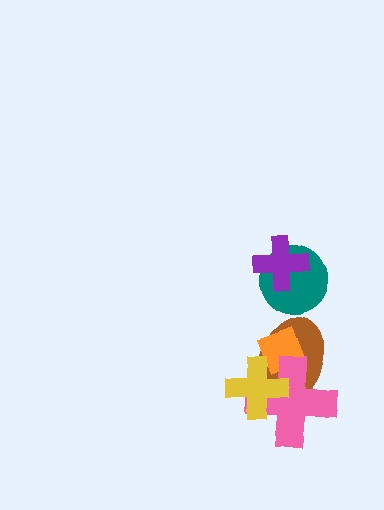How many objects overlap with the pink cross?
3 objects overlap with the pink cross.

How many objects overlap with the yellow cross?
3 objects overlap with the yellow cross.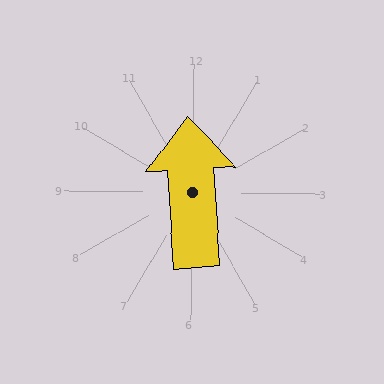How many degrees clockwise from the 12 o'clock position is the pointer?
Approximately 356 degrees.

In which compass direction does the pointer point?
North.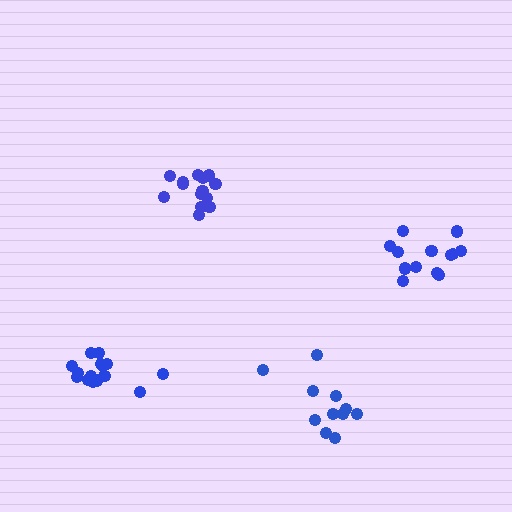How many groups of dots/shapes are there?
There are 4 groups.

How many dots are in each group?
Group 1: 11 dots, Group 2: 14 dots, Group 3: 13 dots, Group 4: 16 dots (54 total).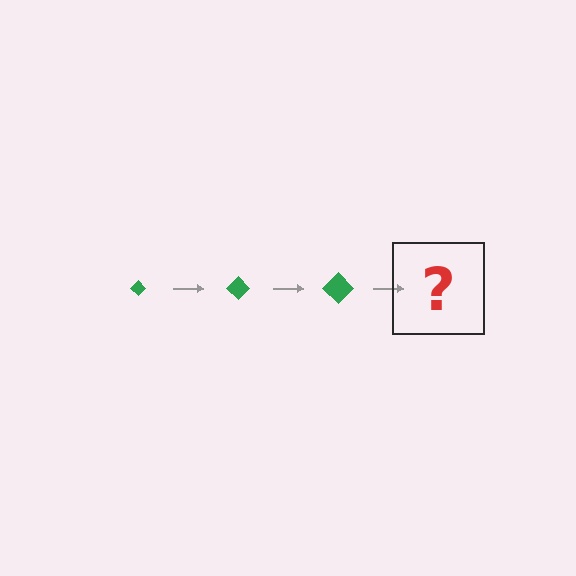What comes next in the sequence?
The next element should be a green diamond, larger than the previous one.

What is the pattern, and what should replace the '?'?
The pattern is that the diamond gets progressively larger each step. The '?' should be a green diamond, larger than the previous one.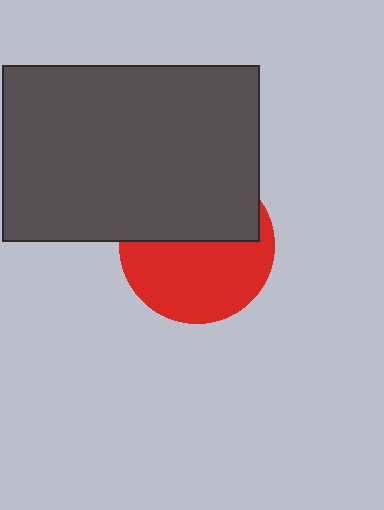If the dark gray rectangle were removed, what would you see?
You would see the complete red circle.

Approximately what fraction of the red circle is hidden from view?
Roughly 44% of the red circle is hidden behind the dark gray rectangle.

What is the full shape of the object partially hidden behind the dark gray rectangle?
The partially hidden object is a red circle.